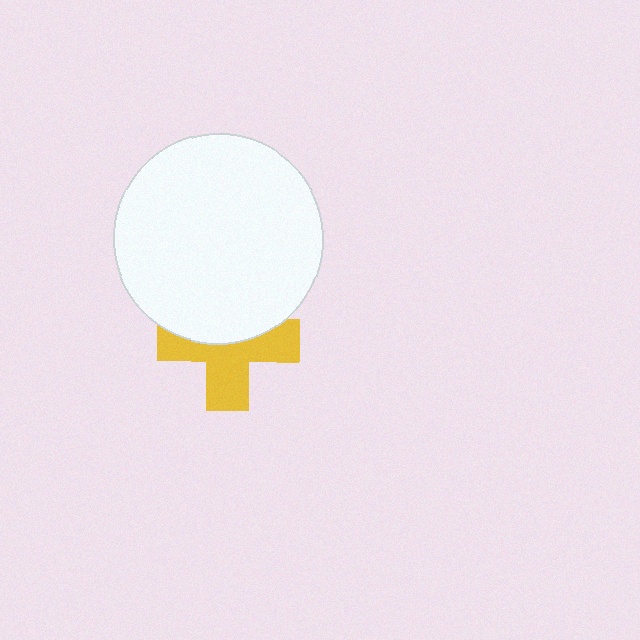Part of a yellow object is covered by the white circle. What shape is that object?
It is a cross.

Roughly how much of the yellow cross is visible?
About half of it is visible (roughly 56%).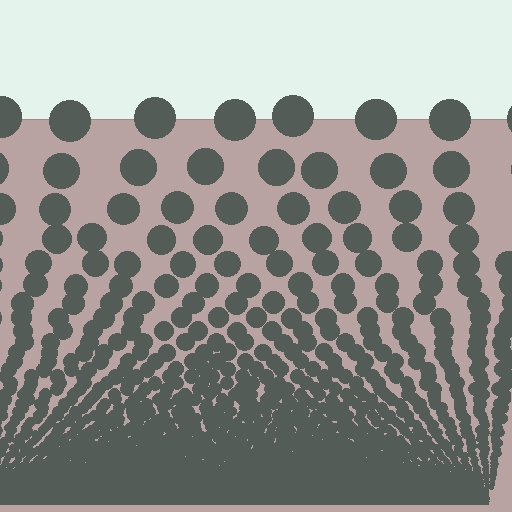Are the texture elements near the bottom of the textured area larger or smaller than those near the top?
Smaller. The gradient is inverted — elements near the bottom are smaller and denser.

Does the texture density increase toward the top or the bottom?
Density increases toward the bottom.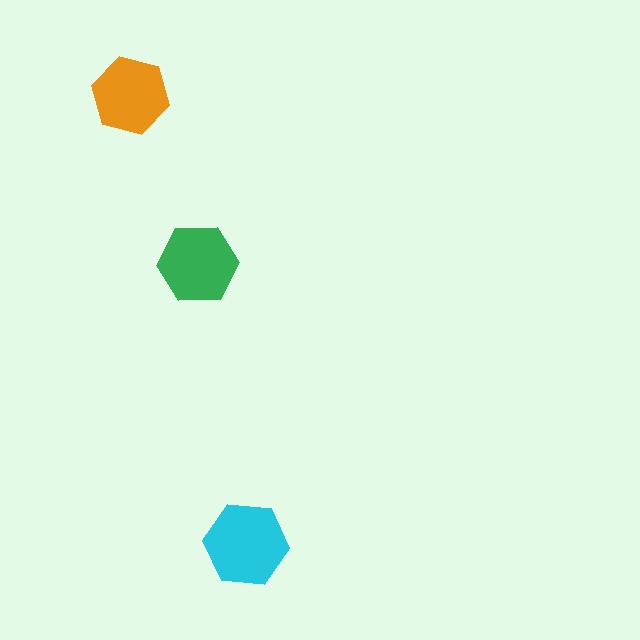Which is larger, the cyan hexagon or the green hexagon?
The cyan one.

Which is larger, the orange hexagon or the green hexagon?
The green one.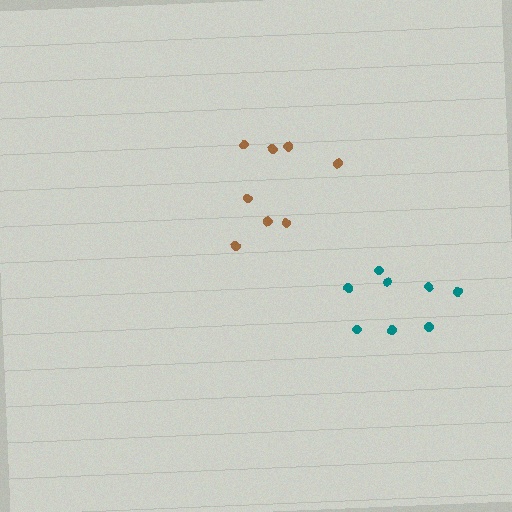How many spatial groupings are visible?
There are 2 spatial groupings.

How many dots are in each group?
Group 1: 8 dots, Group 2: 8 dots (16 total).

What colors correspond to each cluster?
The clusters are colored: brown, teal.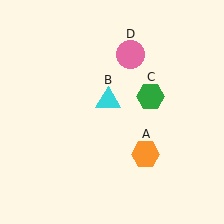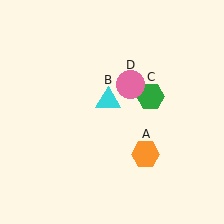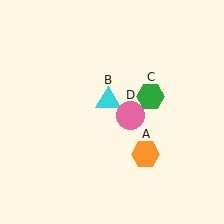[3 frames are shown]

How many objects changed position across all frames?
1 object changed position: pink circle (object D).